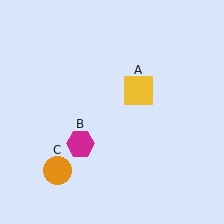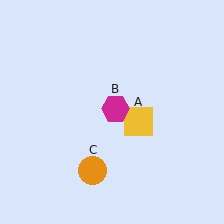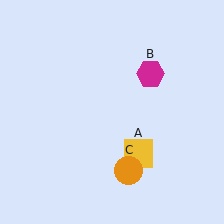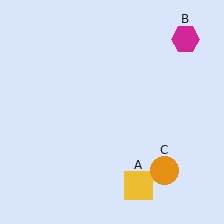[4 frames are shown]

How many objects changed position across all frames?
3 objects changed position: yellow square (object A), magenta hexagon (object B), orange circle (object C).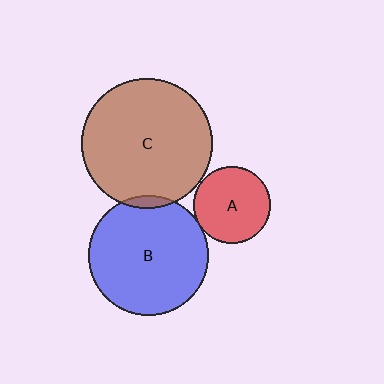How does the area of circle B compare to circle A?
Approximately 2.4 times.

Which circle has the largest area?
Circle C (brown).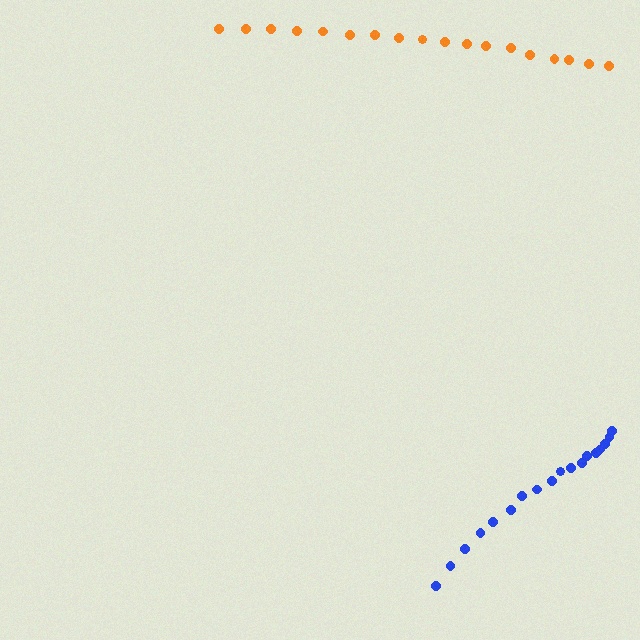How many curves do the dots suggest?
There are 2 distinct paths.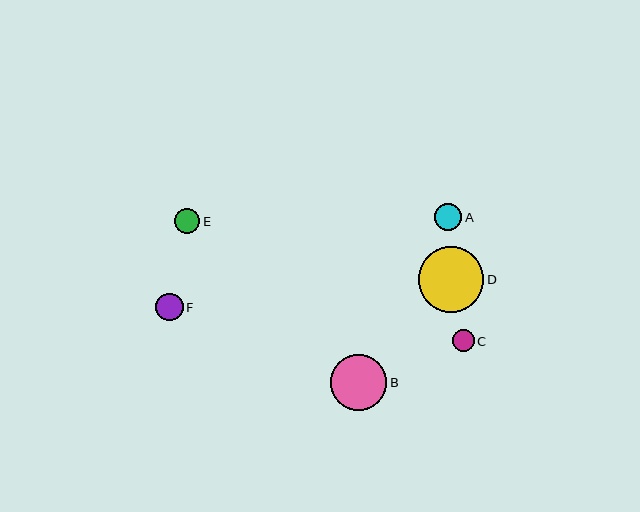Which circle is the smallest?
Circle C is the smallest with a size of approximately 22 pixels.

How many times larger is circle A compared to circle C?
Circle A is approximately 1.3 times the size of circle C.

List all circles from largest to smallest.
From largest to smallest: D, B, F, A, E, C.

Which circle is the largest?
Circle D is the largest with a size of approximately 66 pixels.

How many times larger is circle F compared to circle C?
Circle F is approximately 1.3 times the size of circle C.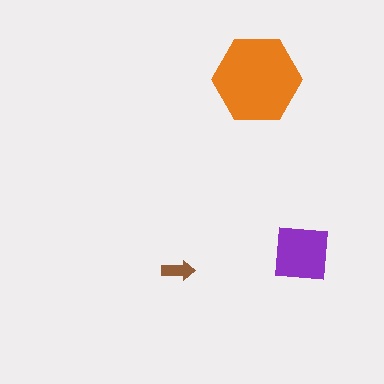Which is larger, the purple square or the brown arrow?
The purple square.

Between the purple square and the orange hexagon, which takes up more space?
The orange hexagon.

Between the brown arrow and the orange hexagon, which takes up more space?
The orange hexagon.